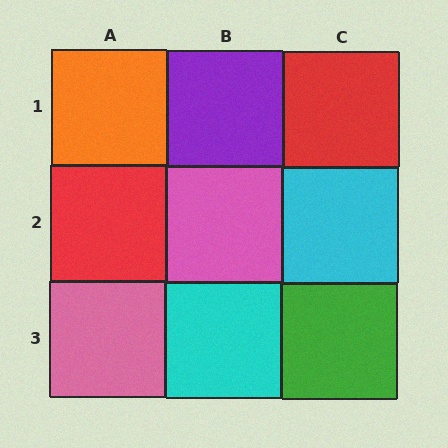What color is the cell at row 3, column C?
Green.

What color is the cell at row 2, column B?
Pink.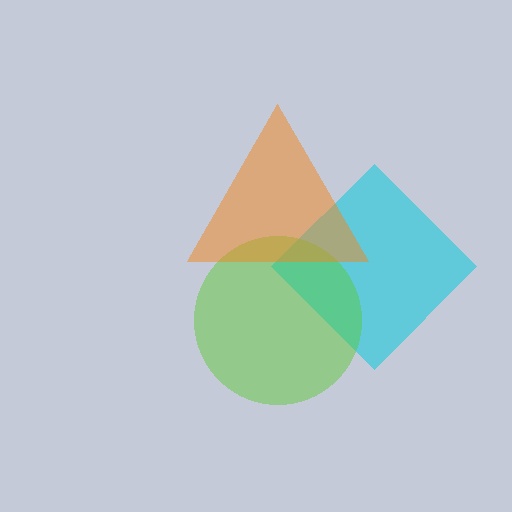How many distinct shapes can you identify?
There are 3 distinct shapes: a cyan diamond, a lime circle, an orange triangle.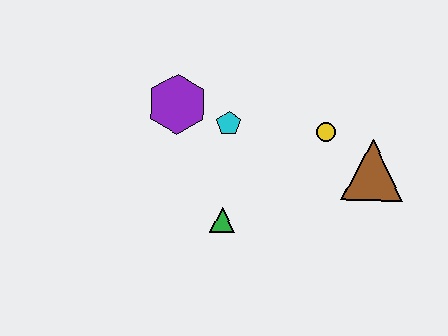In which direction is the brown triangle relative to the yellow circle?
The brown triangle is to the right of the yellow circle.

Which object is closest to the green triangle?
The cyan pentagon is closest to the green triangle.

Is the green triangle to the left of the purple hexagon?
No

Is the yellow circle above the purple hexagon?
No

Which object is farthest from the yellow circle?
The purple hexagon is farthest from the yellow circle.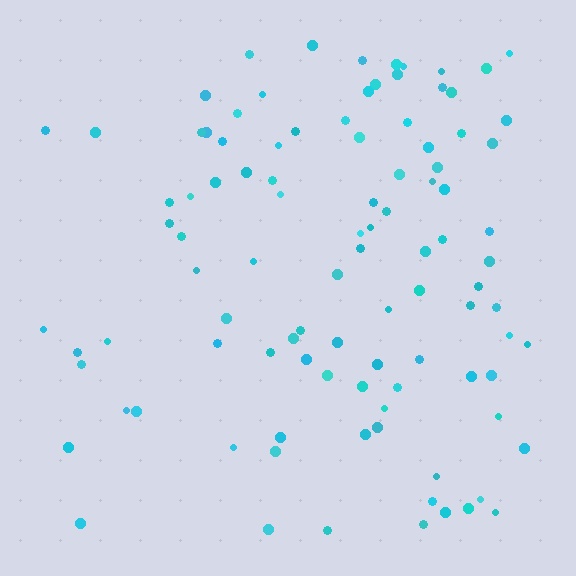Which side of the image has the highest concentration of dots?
The right.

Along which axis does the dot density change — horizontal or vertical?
Horizontal.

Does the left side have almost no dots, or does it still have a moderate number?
Still a moderate number, just noticeably fewer than the right.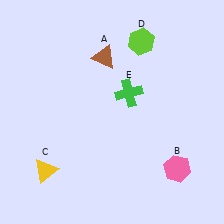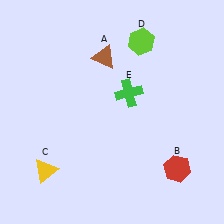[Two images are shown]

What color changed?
The hexagon (B) changed from pink in Image 1 to red in Image 2.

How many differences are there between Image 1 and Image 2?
There is 1 difference between the two images.